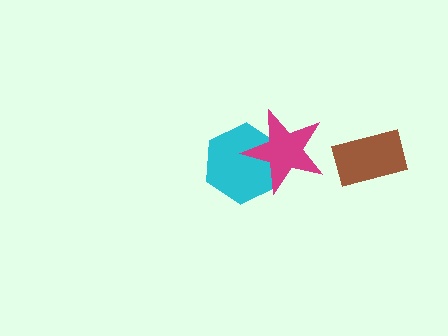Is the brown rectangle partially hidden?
No, no other shape covers it.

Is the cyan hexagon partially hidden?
Yes, it is partially covered by another shape.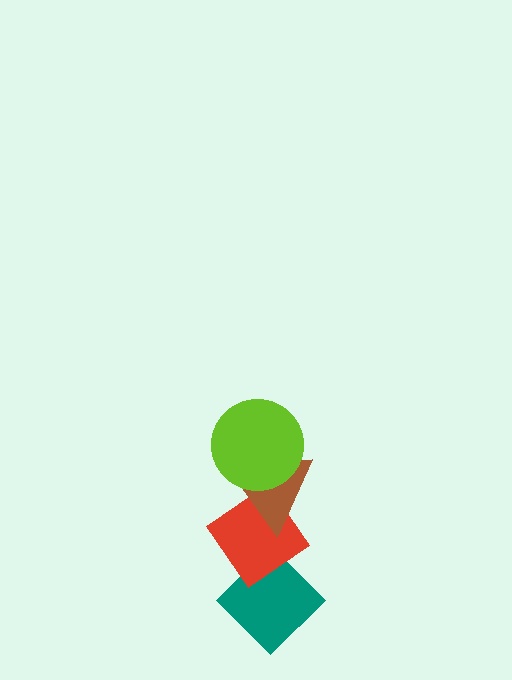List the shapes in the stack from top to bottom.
From top to bottom: the lime circle, the brown triangle, the red diamond, the teal diamond.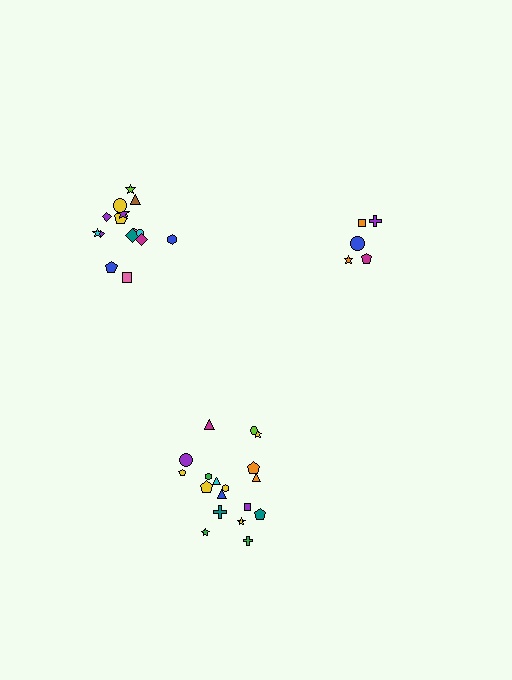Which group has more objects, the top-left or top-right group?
The top-left group.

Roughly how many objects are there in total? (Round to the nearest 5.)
Roughly 40 objects in total.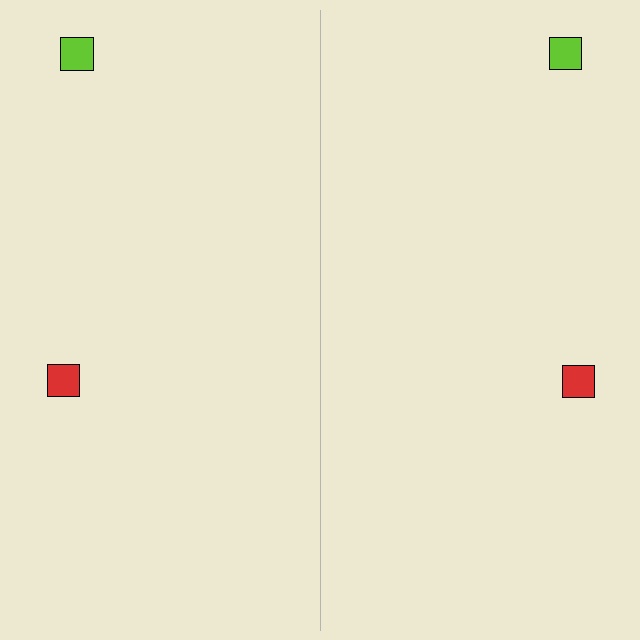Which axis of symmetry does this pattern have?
The pattern has a vertical axis of symmetry running through the center of the image.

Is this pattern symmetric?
Yes, this pattern has bilateral (reflection) symmetry.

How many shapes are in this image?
There are 4 shapes in this image.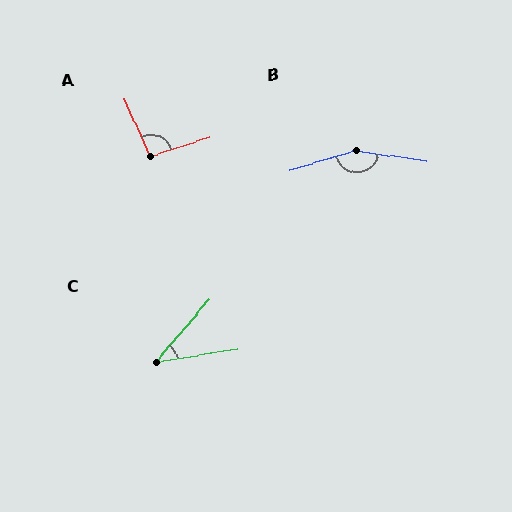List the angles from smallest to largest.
C (39°), A (96°), B (155°).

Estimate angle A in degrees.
Approximately 96 degrees.